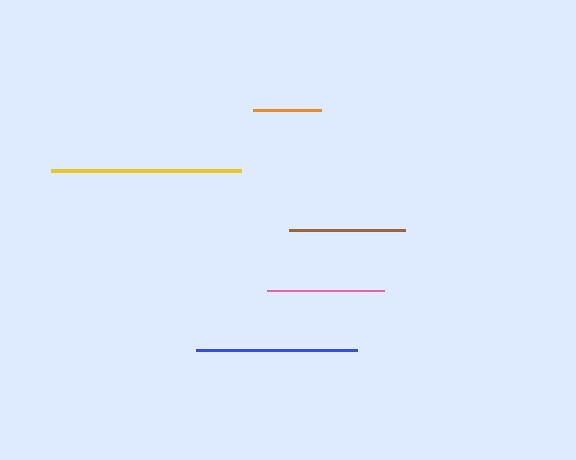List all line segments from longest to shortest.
From longest to shortest: yellow, blue, pink, brown, orange.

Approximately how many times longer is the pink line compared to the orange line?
The pink line is approximately 1.7 times the length of the orange line.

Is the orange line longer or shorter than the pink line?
The pink line is longer than the orange line.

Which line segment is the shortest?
The orange line is the shortest at approximately 68 pixels.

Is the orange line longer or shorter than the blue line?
The blue line is longer than the orange line.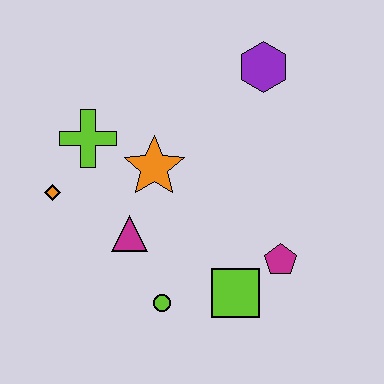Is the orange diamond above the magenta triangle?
Yes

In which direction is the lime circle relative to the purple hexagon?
The lime circle is below the purple hexagon.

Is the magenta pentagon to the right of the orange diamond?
Yes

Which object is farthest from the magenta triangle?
The purple hexagon is farthest from the magenta triangle.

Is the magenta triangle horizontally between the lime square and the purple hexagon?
No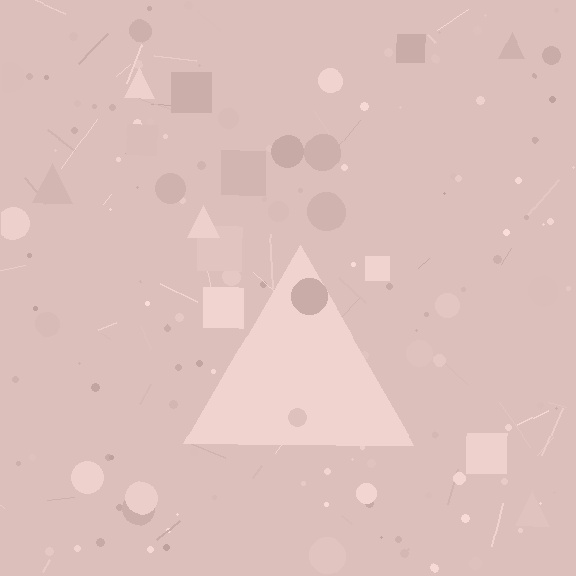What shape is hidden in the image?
A triangle is hidden in the image.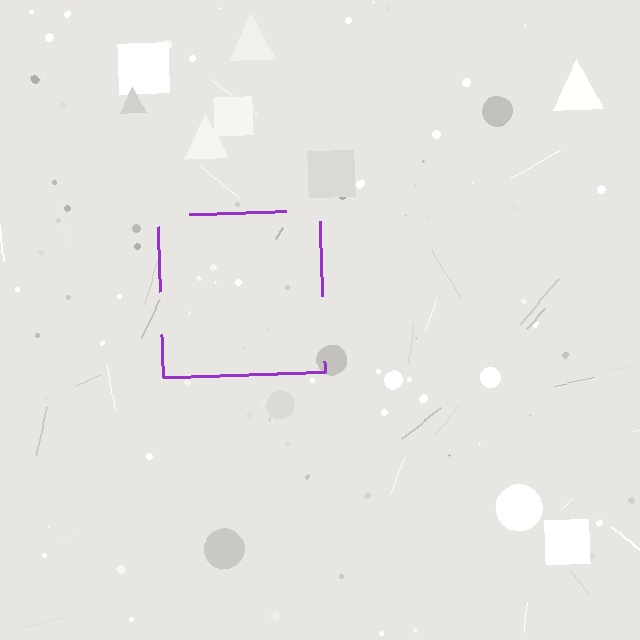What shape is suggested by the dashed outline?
The dashed outline suggests a square.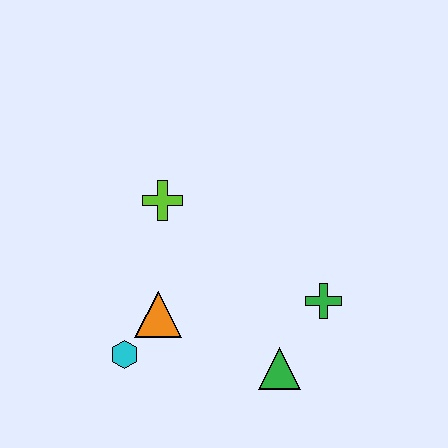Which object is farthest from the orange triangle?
The green cross is farthest from the orange triangle.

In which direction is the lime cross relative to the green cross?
The lime cross is to the left of the green cross.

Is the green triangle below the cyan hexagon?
Yes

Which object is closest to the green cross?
The green triangle is closest to the green cross.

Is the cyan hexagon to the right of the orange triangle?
No